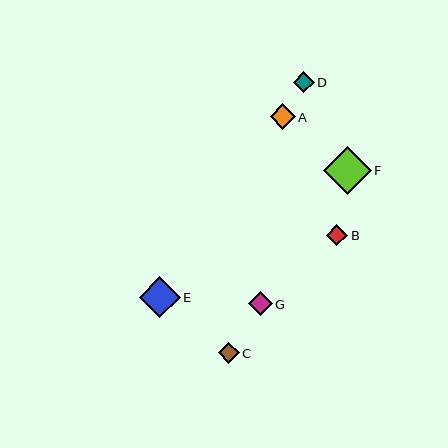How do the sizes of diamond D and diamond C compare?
Diamond D and diamond C are approximately the same size.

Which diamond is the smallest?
Diamond C is the smallest with a size of approximately 21 pixels.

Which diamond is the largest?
Diamond F is the largest with a size of approximately 48 pixels.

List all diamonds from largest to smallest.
From largest to smallest: F, E, A, G, B, D, C.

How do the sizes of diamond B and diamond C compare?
Diamond B and diamond C are approximately the same size.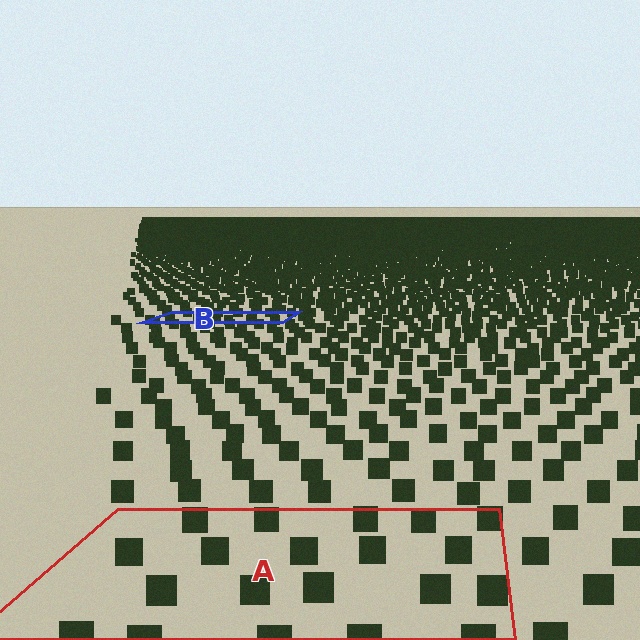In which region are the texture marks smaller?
The texture marks are smaller in region B, because it is farther away.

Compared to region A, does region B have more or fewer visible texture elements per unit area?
Region B has more texture elements per unit area — they are packed more densely because it is farther away.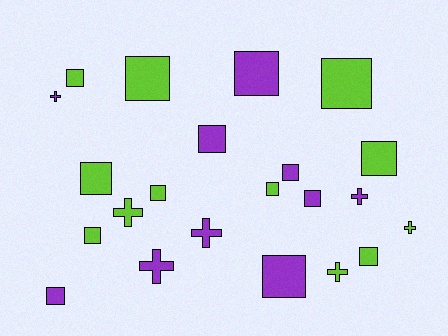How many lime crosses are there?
There are 3 lime crosses.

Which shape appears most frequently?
Square, with 15 objects.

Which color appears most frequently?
Lime, with 12 objects.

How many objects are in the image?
There are 22 objects.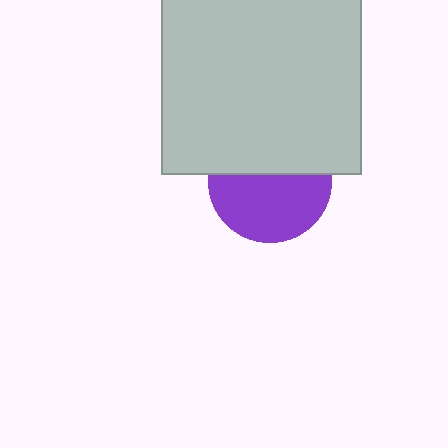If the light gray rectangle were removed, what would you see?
You would see the complete purple circle.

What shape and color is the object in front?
The object in front is a light gray rectangle.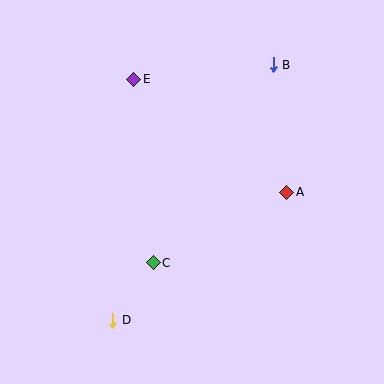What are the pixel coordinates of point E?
Point E is at (134, 79).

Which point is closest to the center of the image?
Point C at (153, 263) is closest to the center.